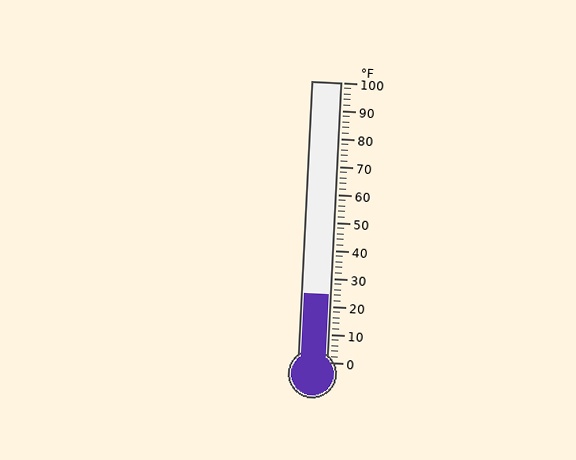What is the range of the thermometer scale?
The thermometer scale ranges from 0°F to 100°F.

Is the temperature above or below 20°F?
The temperature is above 20°F.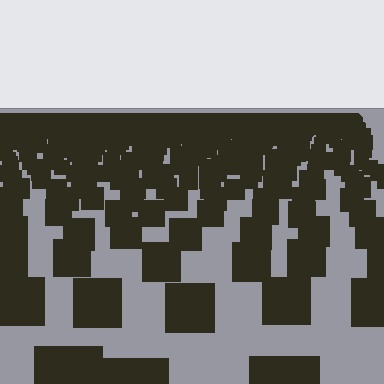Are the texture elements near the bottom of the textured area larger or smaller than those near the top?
Larger. Near the bottom, elements are closer to the viewer and appear at a bigger on-screen size.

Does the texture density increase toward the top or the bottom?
Density increases toward the top.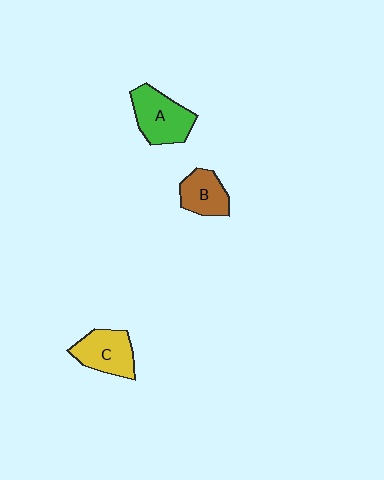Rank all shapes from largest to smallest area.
From largest to smallest: A (green), C (yellow), B (brown).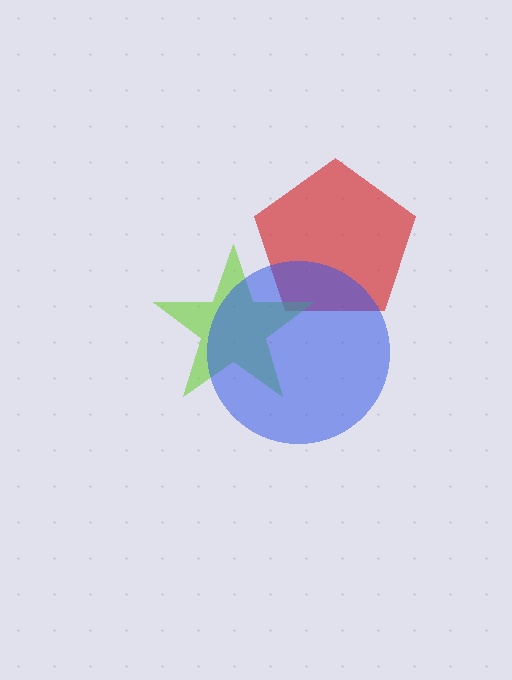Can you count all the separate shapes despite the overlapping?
Yes, there are 3 separate shapes.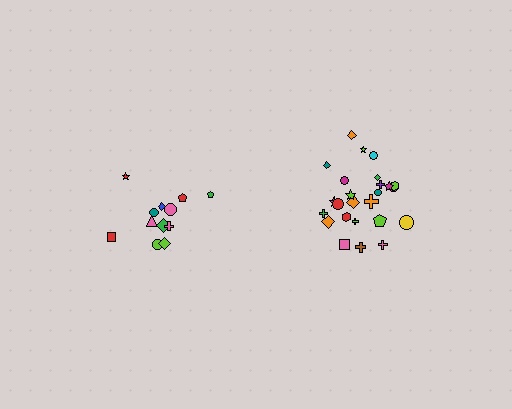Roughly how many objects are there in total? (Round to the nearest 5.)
Roughly 35 objects in total.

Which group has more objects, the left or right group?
The right group.